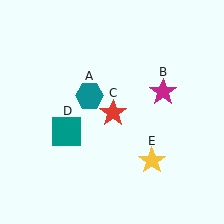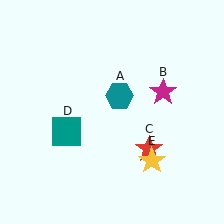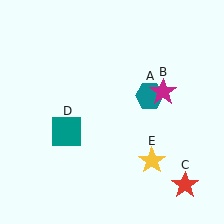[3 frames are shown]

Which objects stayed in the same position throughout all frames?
Magenta star (object B) and teal square (object D) and yellow star (object E) remained stationary.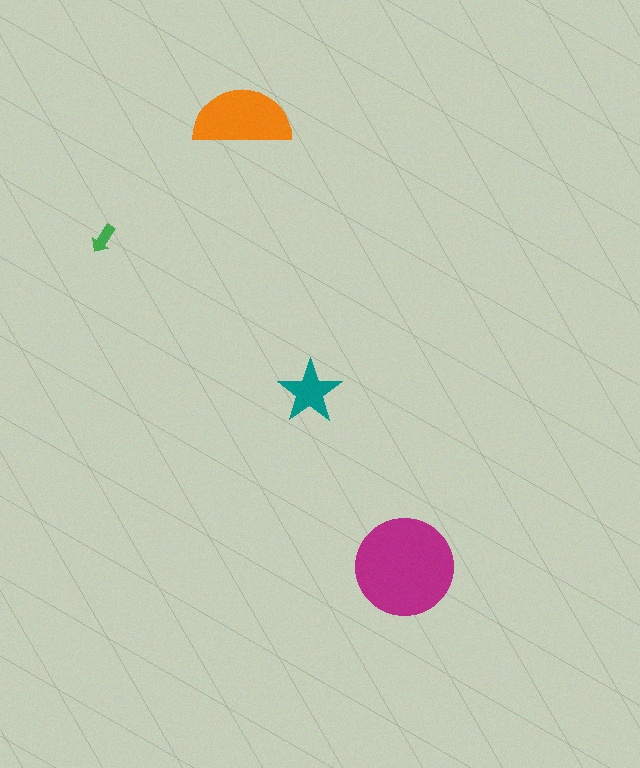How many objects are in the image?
There are 4 objects in the image.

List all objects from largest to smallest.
The magenta circle, the orange semicircle, the teal star, the green arrow.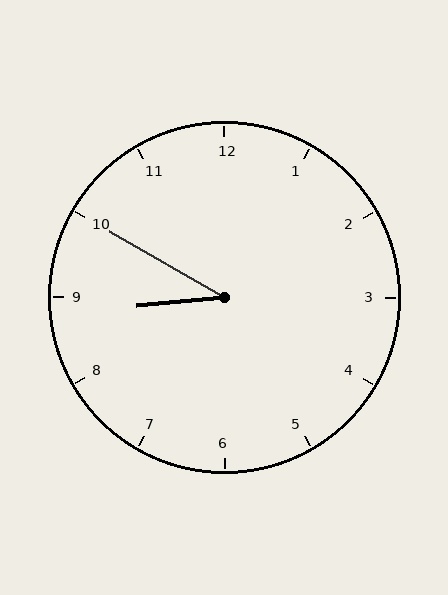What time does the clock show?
8:50.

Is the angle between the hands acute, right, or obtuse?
It is acute.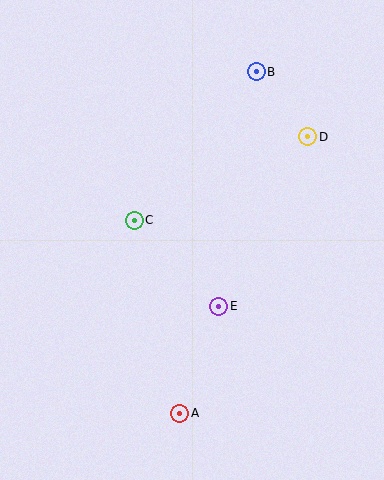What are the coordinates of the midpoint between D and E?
The midpoint between D and E is at (263, 222).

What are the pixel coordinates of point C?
Point C is at (134, 220).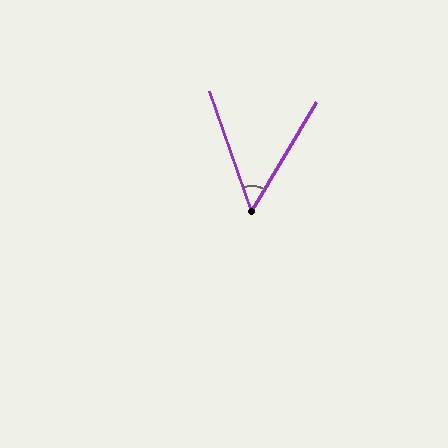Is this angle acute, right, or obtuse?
It is acute.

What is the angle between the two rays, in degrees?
Approximately 50 degrees.